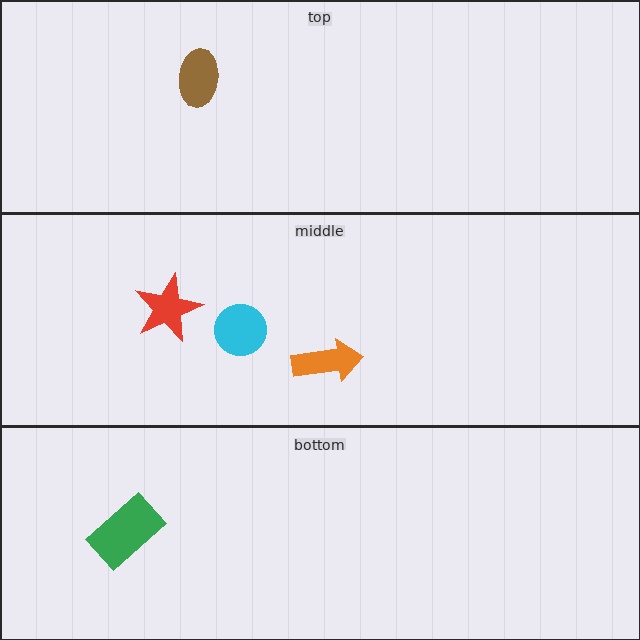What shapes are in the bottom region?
The green rectangle.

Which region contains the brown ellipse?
The top region.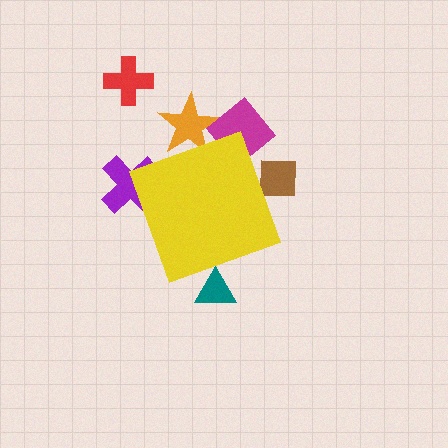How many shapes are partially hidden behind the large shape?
5 shapes are partially hidden.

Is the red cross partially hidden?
No, the red cross is fully visible.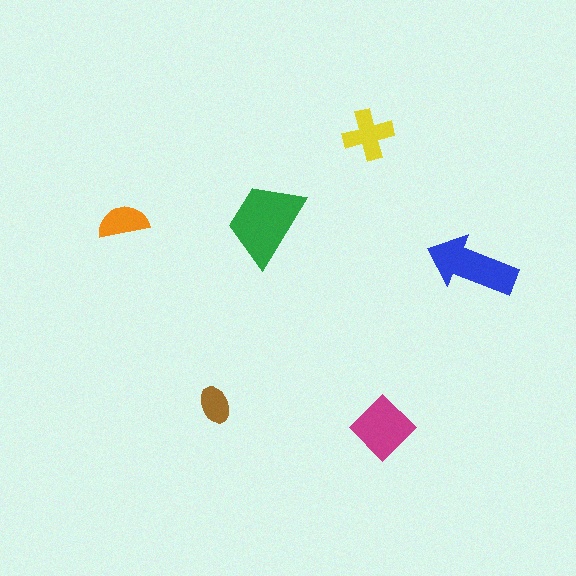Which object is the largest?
The green trapezoid.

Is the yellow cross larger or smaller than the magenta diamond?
Smaller.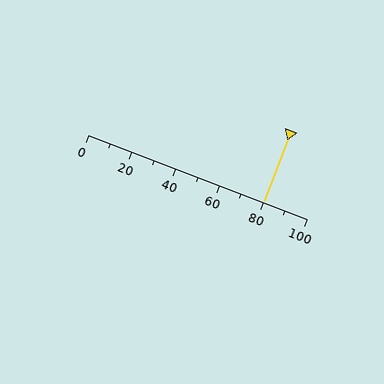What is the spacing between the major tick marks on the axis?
The major ticks are spaced 20 apart.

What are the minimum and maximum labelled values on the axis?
The axis runs from 0 to 100.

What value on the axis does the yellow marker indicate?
The marker indicates approximately 80.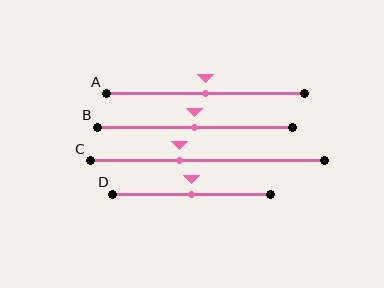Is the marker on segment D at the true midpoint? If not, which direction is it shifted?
Yes, the marker on segment D is at the true midpoint.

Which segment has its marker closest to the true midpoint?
Segment A has its marker closest to the true midpoint.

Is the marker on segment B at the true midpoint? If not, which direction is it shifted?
Yes, the marker on segment B is at the true midpoint.